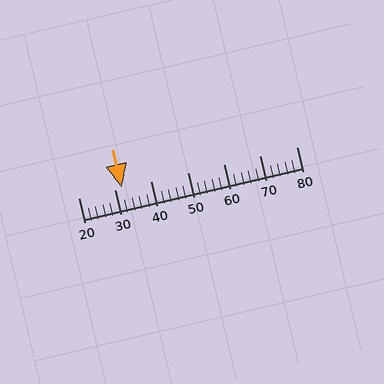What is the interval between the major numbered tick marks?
The major tick marks are spaced 10 units apart.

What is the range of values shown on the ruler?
The ruler shows values from 20 to 80.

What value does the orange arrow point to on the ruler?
The orange arrow points to approximately 32.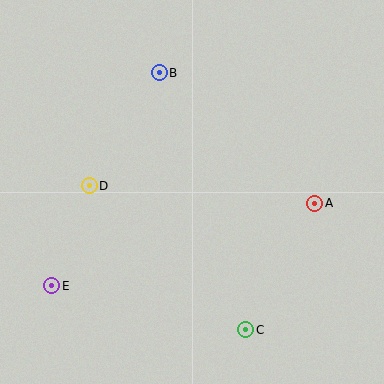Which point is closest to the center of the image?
Point D at (89, 186) is closest to the center.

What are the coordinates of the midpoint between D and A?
The midpoint between D and A is at (202, 194).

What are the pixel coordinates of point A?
Point A is at (315, 203).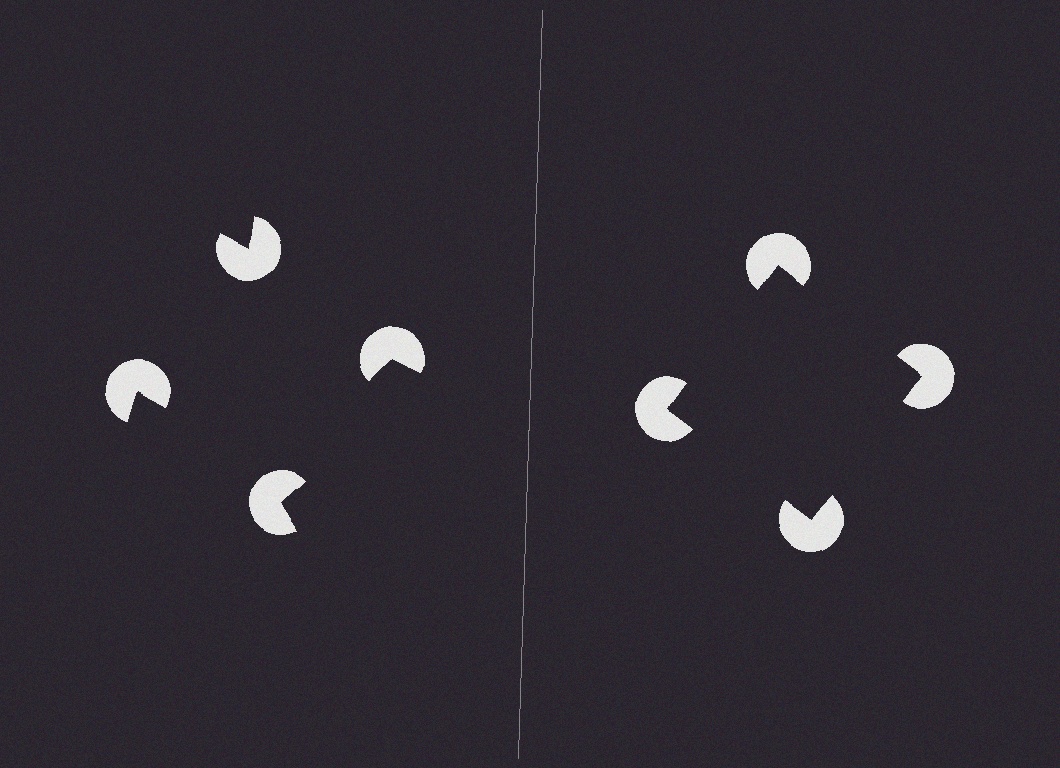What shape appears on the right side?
An illusory square.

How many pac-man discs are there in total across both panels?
8 — 4 on each side.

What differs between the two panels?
The pac-man discs are positioned identically on both sides; only the wedge orientations differ. On the right they align to a square; on the left they are misaligned.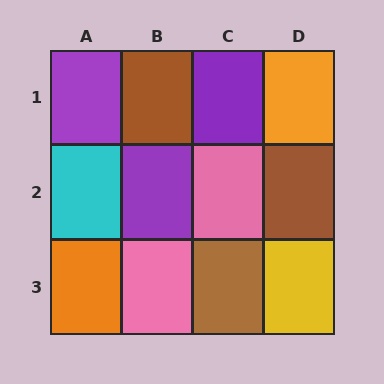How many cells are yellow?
1 cell is yellow.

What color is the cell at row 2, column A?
Cyan.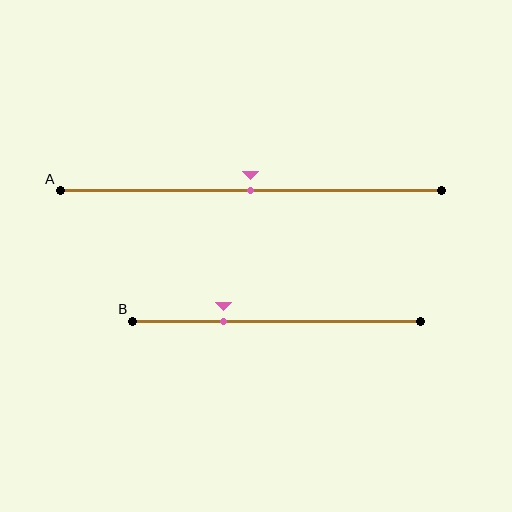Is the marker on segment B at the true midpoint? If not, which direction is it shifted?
No, the marker on segment B is shifted to the left by about 18% of the segment length.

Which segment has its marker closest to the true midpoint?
Segment A has its marker closest to the true midpoint.